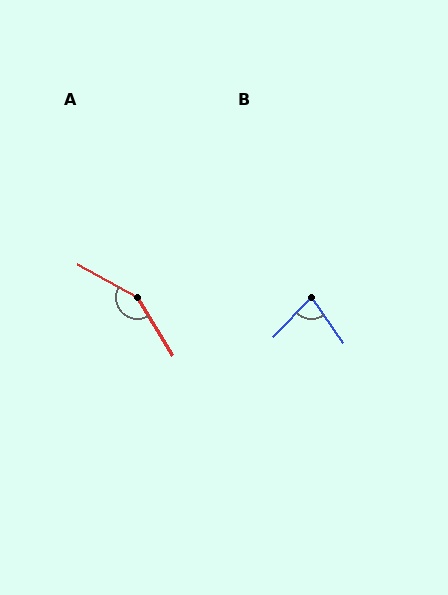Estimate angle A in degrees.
Approximately 150 degrees.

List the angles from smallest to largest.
B (79°), A (150°).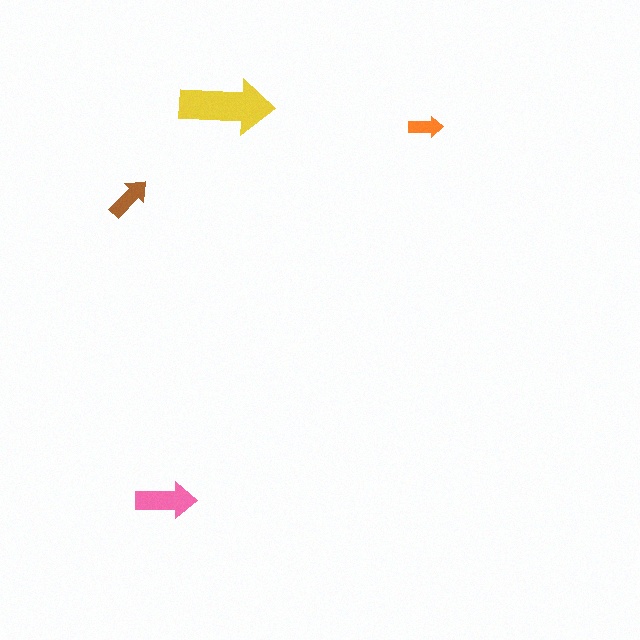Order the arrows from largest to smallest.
the yellow one, the pink one, the brown one, the orange one.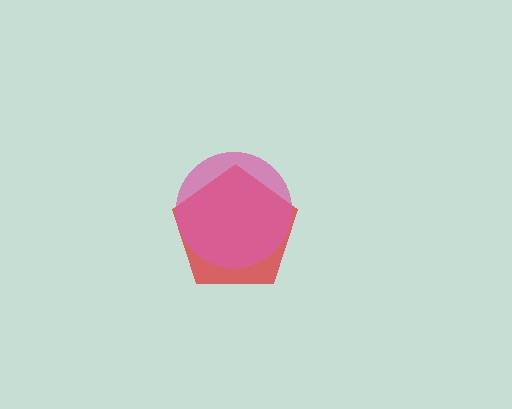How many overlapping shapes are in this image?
There are 2 overlapping shapes in the image.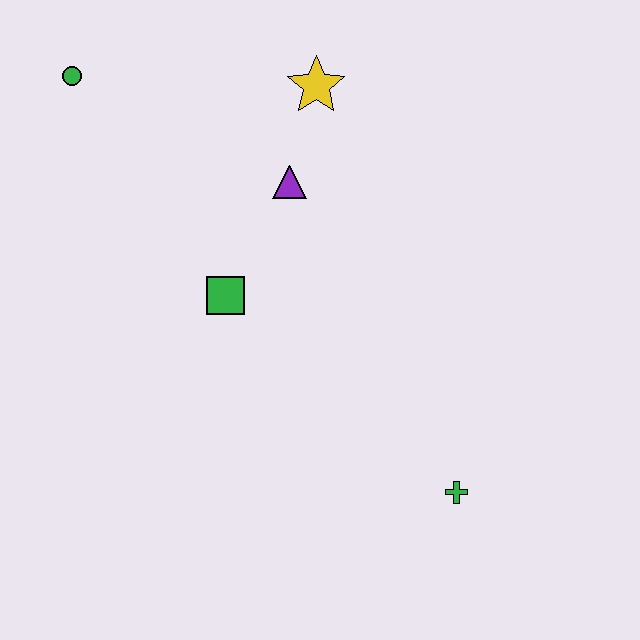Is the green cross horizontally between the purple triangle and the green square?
No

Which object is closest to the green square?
The purple triangle is closest to the green square.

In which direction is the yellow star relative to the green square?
The yellow star is above the green square.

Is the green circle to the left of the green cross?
Yes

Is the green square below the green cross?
No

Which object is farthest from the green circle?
The green cross is farthest from the green circle.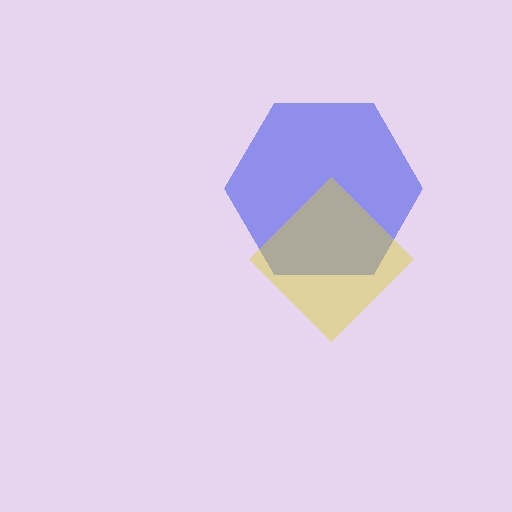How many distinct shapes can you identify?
There are 2 distinct shapes: a blue hexagon, a yellow diamond.